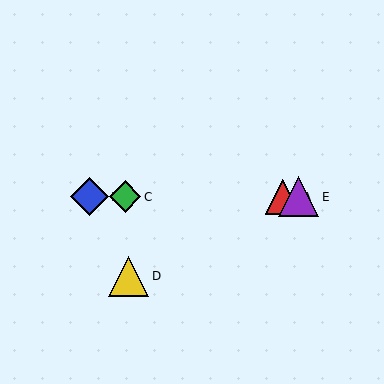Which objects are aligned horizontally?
Objects A, B, C, E are aligned horizontally.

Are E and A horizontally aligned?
Yes, both are at y≈197.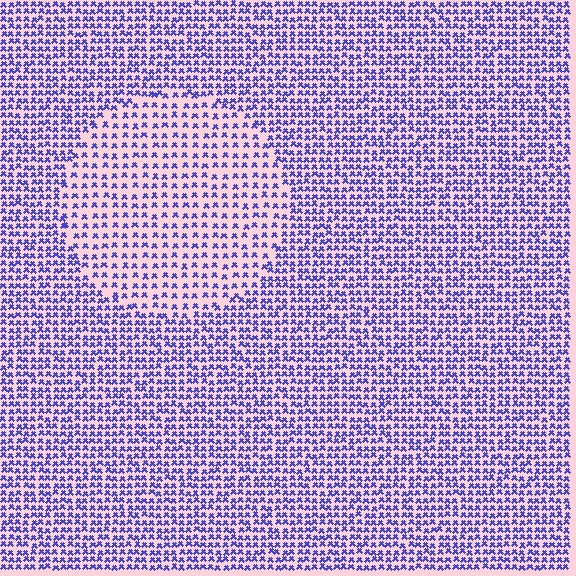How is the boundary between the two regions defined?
The boundary is defined by a change in element density (approximately 1.8x ratio). All elements are the same color, size, and shape.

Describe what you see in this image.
The image contains small blue elements arranged at two different densities. A circle-shaped region is visible where the elements are less densely packed than the surrounding area.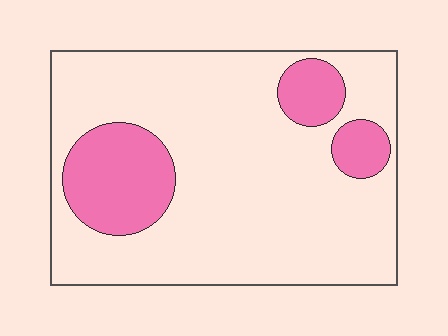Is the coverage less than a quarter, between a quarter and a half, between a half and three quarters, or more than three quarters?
Less than a quarter.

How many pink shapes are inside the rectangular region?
3.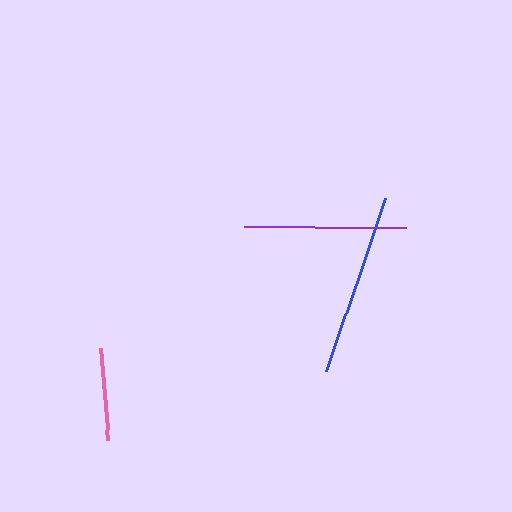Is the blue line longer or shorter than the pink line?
The blue line is longer than the pink line.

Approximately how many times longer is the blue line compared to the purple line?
The blue line is approximately 1.1 times the length of the purple line.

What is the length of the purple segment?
The purple segment is approximately 162 pixels long.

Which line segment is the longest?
The blue line is the longest at approximately 183 pixels.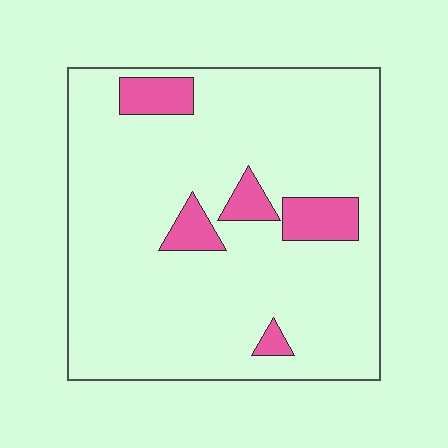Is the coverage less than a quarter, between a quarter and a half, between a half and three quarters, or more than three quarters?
Less than a quarter.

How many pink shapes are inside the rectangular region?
5.